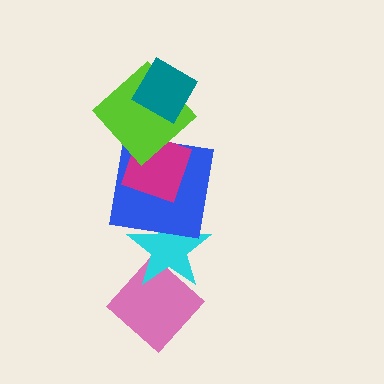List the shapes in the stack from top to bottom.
From top to bottom: the teal diamond, the lime diamond, the magenta diamond, the blue square, the cyan star, the pink diamond.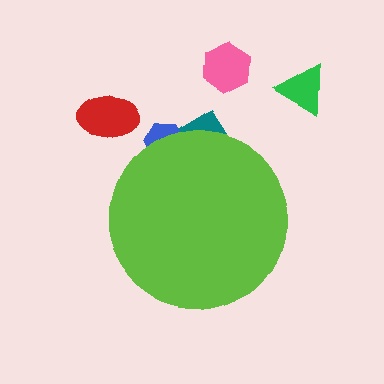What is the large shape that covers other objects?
A lime circle.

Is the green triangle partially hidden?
No, the green triangle is fully visible.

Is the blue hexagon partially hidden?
Yes, the blue hexagon is partially hidden behind the lime circle.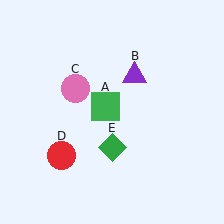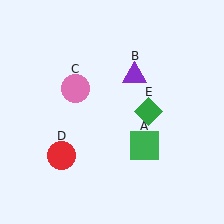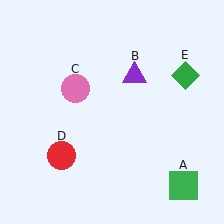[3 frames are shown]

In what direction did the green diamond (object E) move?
The green diamond (object E) moved up and to the right.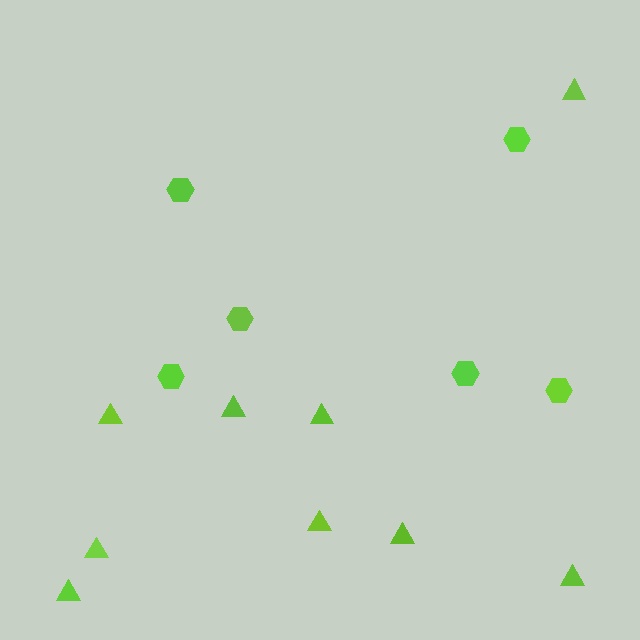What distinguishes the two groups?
There are 2 groups: one group of hexagons (6) and one group of triangles (9).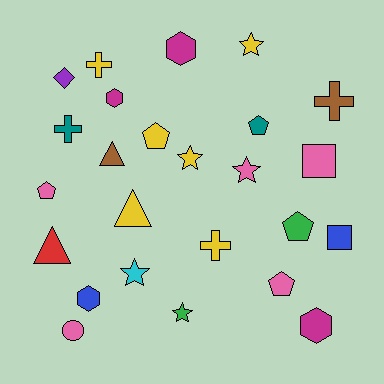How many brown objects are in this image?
There are 2 brown objects.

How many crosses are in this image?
There are 4 crosses.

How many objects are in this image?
There are 25 objects.